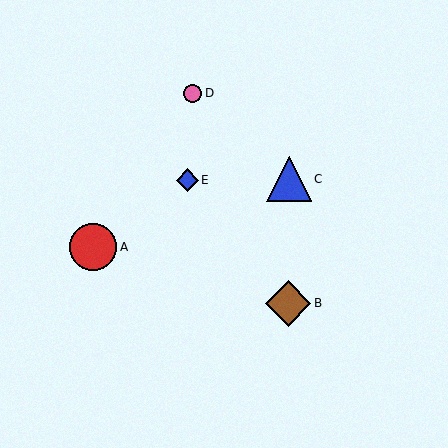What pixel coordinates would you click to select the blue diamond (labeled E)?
Click at (187, 180) to select the blue diamond E.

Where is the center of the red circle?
The center of the red circle is at (93, 247).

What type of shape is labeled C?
Shape C is a blue triangle.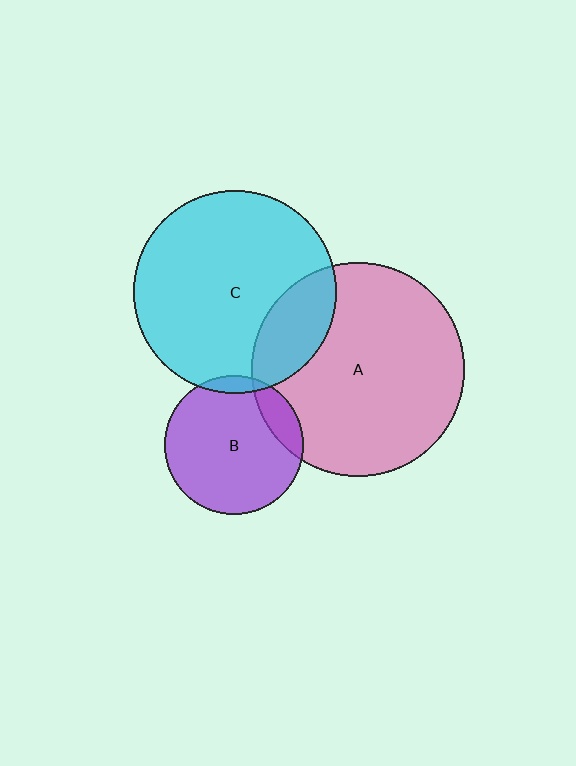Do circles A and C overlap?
Yes.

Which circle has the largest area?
Circle A (pink).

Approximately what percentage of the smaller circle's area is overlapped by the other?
Approximately 20%.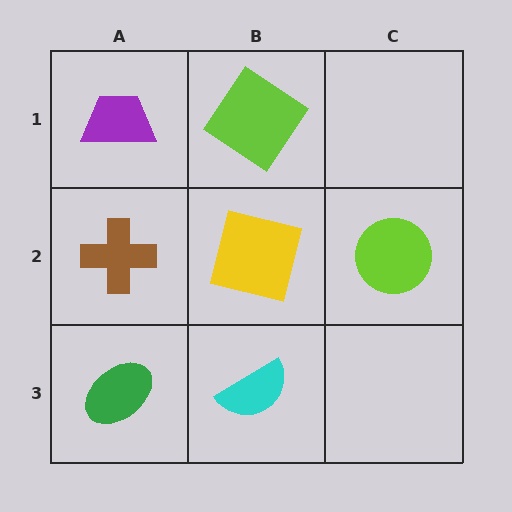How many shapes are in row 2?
3 shapes.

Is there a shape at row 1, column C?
No, that cell is empty.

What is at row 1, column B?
A lime diamond.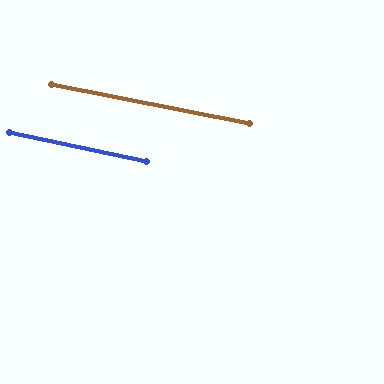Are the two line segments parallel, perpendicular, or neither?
Parallel — their directions differ by only 0.8°.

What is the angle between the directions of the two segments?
Approximately 1 degree.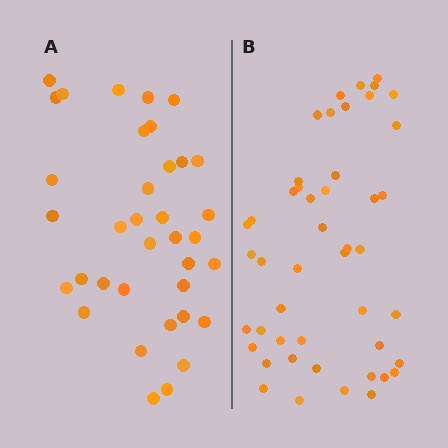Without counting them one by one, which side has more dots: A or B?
Region B (the right region) has more dots.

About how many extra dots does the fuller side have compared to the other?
Region B has roughly 12 or so more dots than region A.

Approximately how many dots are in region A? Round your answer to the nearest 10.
About 40 dots. (The exact count is 36, which rounds to 40.)